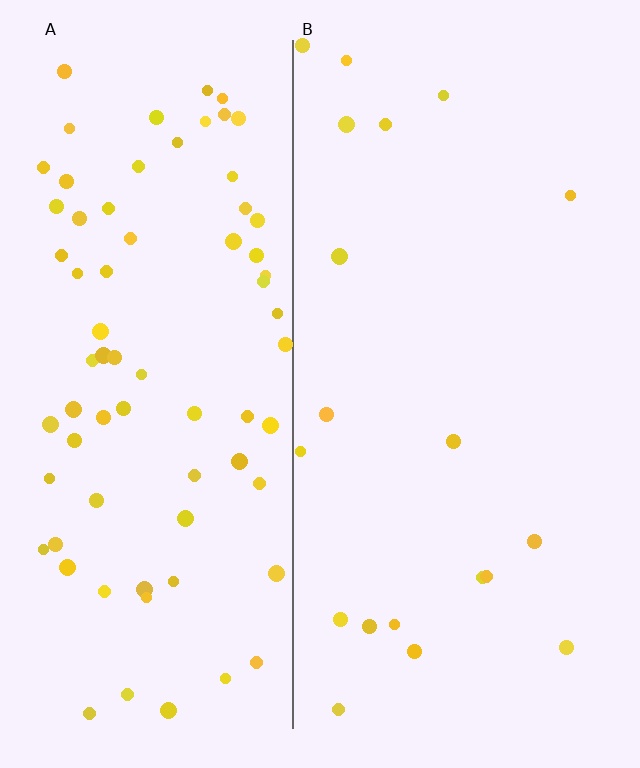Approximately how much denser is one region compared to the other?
Approximately 3.9× — region A over region B.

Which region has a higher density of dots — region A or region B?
A (the left).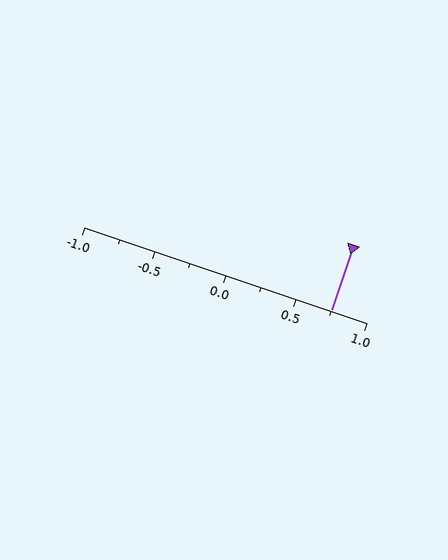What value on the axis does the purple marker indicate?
The marker indicates approximately 0.75.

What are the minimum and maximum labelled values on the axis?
The axis runs from -1.0 to 1.0.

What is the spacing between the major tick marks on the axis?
The major ticks are spaced 0.5 apart.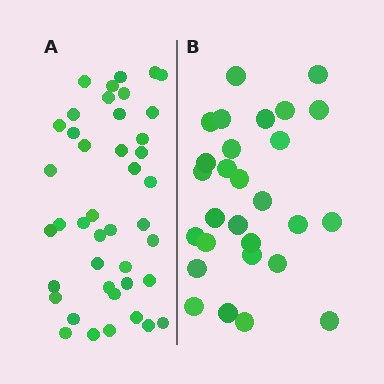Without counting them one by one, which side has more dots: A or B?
Region A (the left region) has more dots.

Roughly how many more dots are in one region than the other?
Region A has approximately 15 more dots than region B.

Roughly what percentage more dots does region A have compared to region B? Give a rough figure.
About 50% more.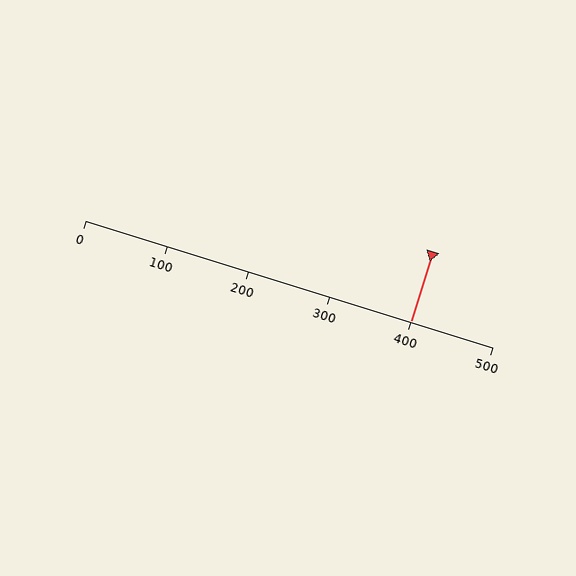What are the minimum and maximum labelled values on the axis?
The axis runs from 0 to 500.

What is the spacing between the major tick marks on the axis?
The major ticks are spaced 100 apart.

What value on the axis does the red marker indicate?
The marker indicates approximately 400.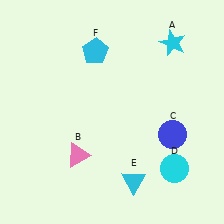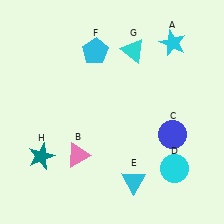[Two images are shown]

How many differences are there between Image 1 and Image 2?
There are 2 differences between the two images.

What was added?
A cyan triangle (G), a teal star (H) were added in Image 2.